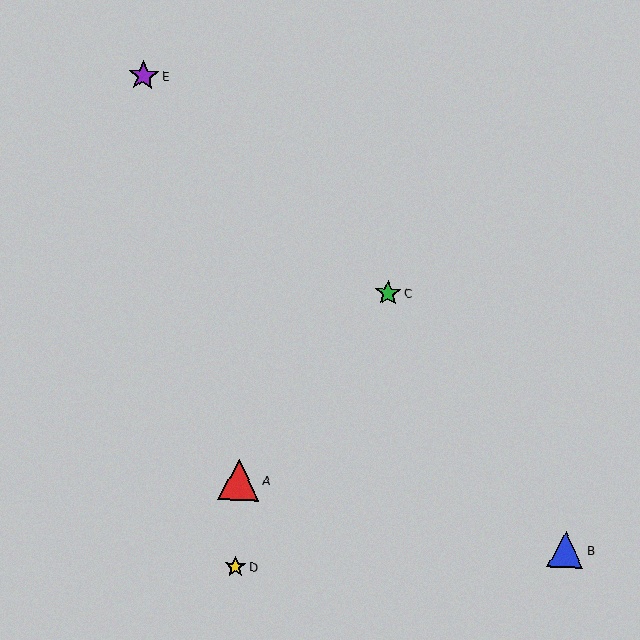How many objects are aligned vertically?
2 objects (A, D) are aligned vertically.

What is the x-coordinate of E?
Object E is at x≈144.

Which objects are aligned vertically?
Objects A, D are aligned vertically.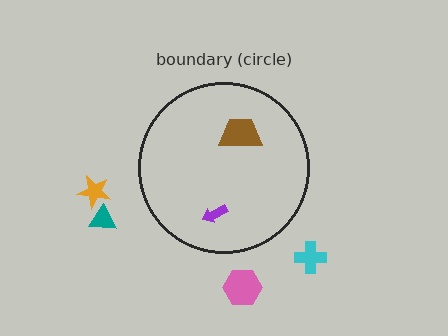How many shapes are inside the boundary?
2 inside, 4 outside.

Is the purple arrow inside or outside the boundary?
Inside.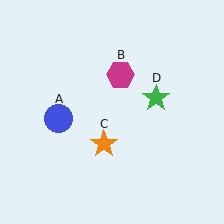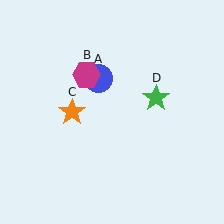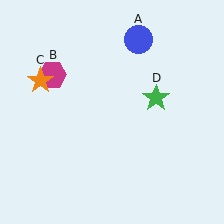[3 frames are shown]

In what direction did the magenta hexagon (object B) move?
The magenta hexagon (object B) moved left.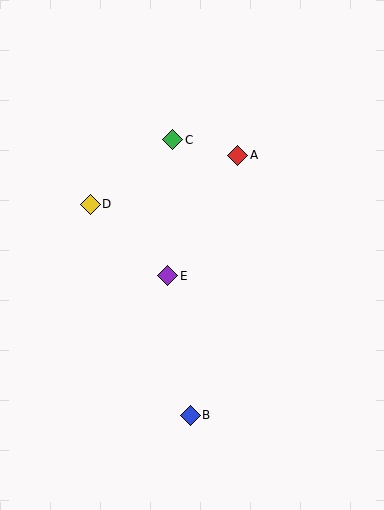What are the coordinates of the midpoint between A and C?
The midpoint between A and C is at (205, 147).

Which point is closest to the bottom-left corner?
Point B is closest to the bottom-left corner.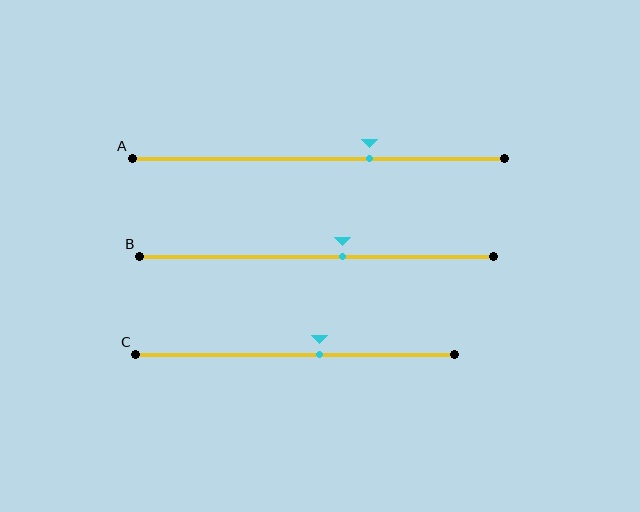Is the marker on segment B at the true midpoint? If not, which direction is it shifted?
No, the marker on segment B is shifted to the right by about 7% of the segment length.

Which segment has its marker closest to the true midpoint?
Segment B has its marker closest to the true midpoint.